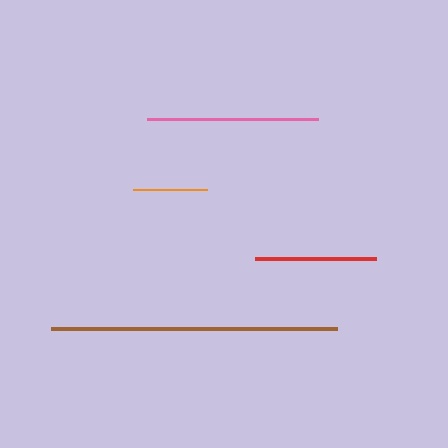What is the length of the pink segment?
The pink segment is approximately 171 pixels long.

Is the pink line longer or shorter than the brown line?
The brown line is longer than the pink line.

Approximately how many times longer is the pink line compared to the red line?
The pink line is approximately 1.4 times the length of the red line.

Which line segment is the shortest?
The orange line is the shortest at approximately 74 pixels.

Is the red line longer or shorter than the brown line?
The brown line is longer than the red line.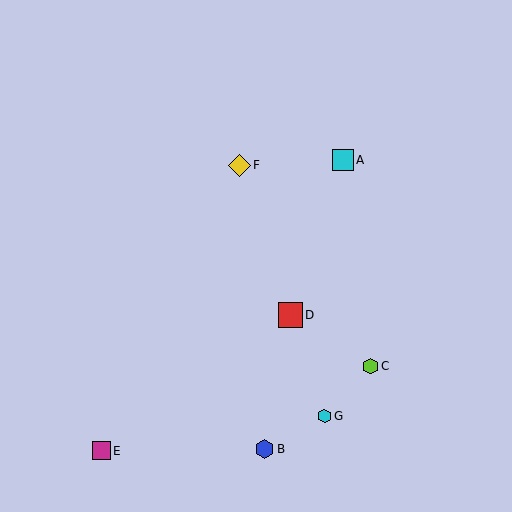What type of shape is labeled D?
Shape D is a red square.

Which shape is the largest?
The red square (labeled D) is the largest.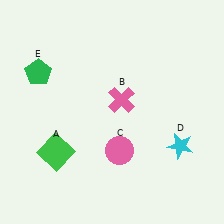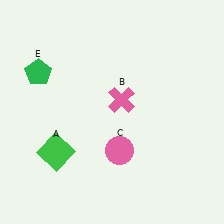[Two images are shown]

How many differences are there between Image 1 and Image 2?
There is 1 difference between the two images.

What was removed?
The cyan star (D) was removed in Image 2.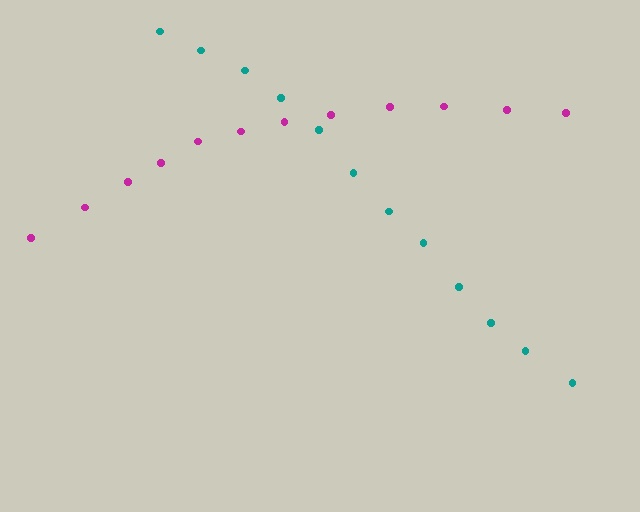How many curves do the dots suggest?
There are 2 distinct paths.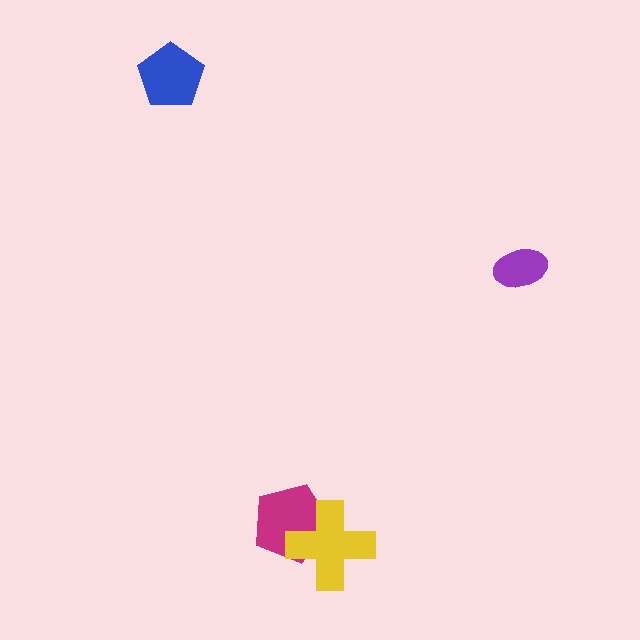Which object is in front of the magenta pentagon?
The yellow cross is in front of the magenta pentagon.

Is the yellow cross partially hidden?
No, no other shape covers it.